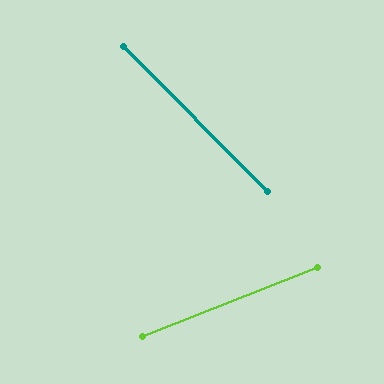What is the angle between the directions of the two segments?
Approximately 67 degrees.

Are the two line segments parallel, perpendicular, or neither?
Neither parallel nor perpendicular — they differ by about 67°.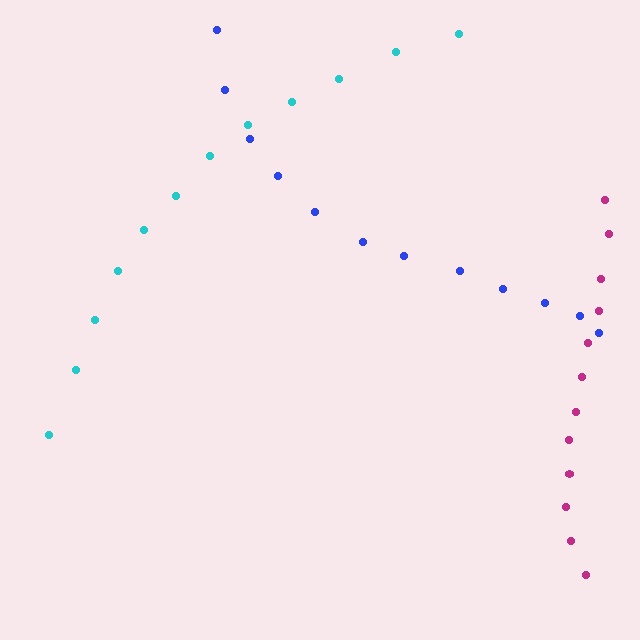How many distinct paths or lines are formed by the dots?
There are 3 distinct paths.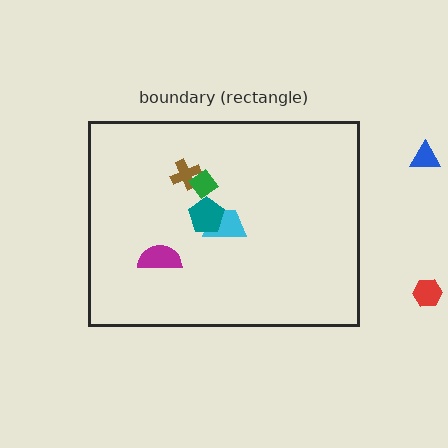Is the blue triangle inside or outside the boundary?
Outside.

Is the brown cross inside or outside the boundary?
Inside.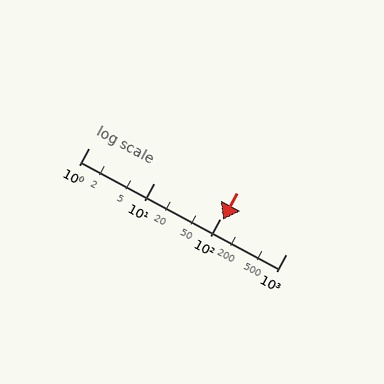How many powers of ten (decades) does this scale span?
The scale spans 3 decades, from 1 to 1000.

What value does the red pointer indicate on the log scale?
The pointer indicates approximately 110.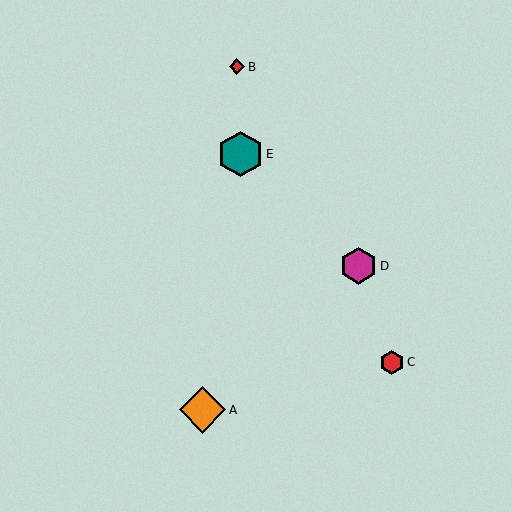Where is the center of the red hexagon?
The center of the red hexagon is at (392, 362).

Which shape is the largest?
The orange diamond (labeled A) is the largest.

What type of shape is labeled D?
Shape D is a magenta hexagon.